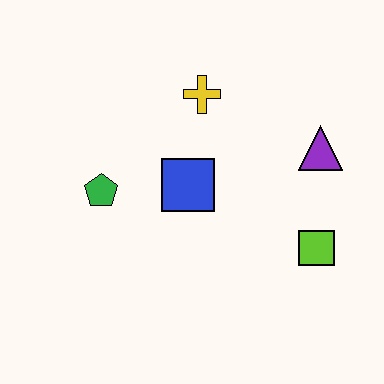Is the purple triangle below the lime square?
No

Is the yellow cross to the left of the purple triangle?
Yes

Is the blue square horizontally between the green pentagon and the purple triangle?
Yes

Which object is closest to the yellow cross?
The blue square is closest to the yellow cross.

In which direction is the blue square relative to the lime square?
The blue square is to the left of the lime square.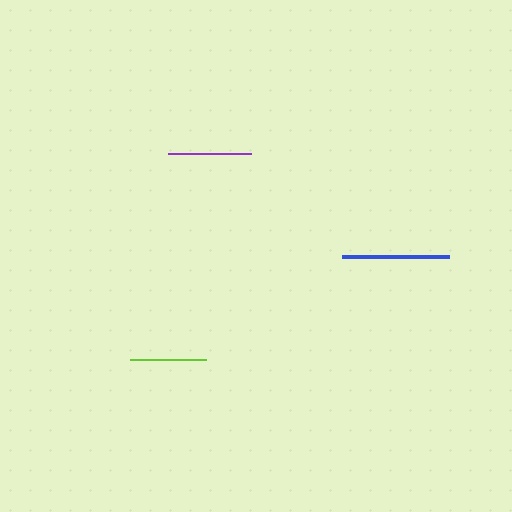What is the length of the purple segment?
The purple segment is approximately 84 pixels long.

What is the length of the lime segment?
The lime segment is approximately 76 pixels long.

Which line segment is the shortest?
The lime line is the shortest at approximately 76 pixels.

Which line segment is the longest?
The blue line is the longest at approximately 108 pixels.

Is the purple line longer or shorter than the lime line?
The purple line is longer than the lime line.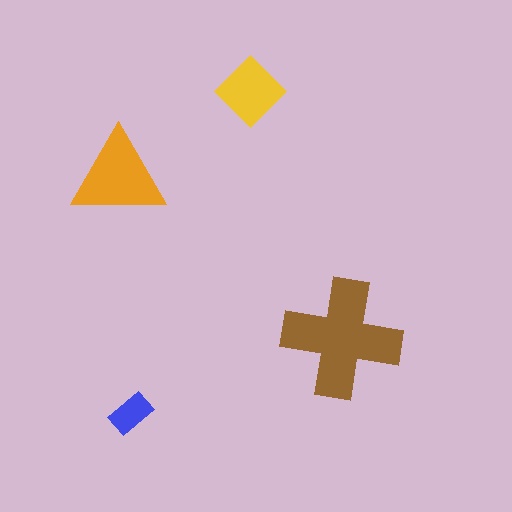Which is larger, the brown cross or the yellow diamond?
The brown cross.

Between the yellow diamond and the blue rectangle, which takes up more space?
The yellow diamond.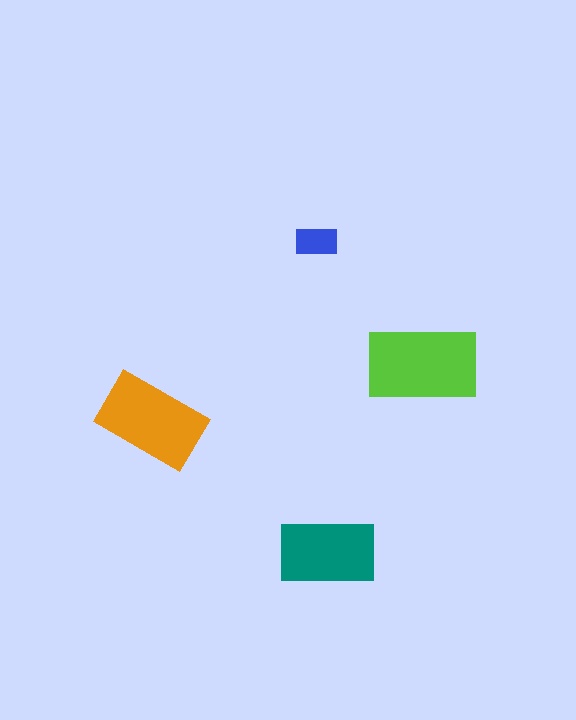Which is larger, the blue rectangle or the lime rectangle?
The lime one.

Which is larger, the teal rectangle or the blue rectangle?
The teal one.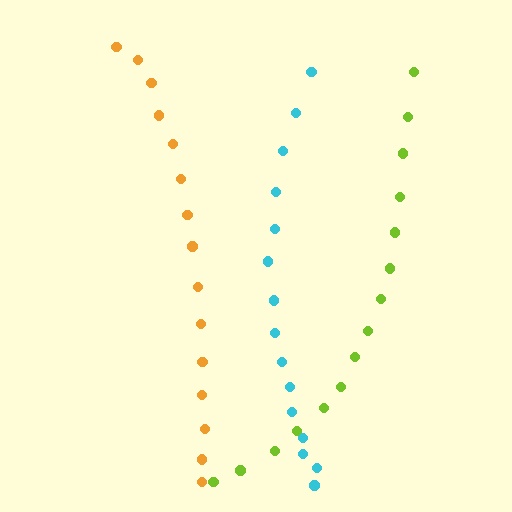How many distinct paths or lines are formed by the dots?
There are 3 distinct paths.